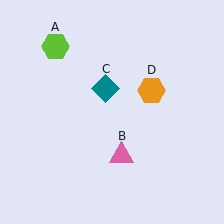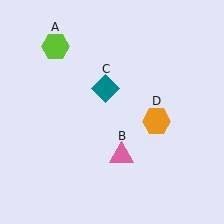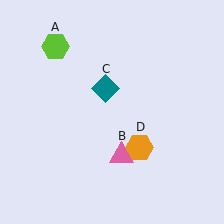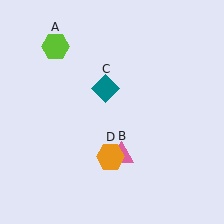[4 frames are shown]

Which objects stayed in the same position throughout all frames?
Lime hexagon (object A) and pink triangle (object B) and teal diamond (object C) remained stationary.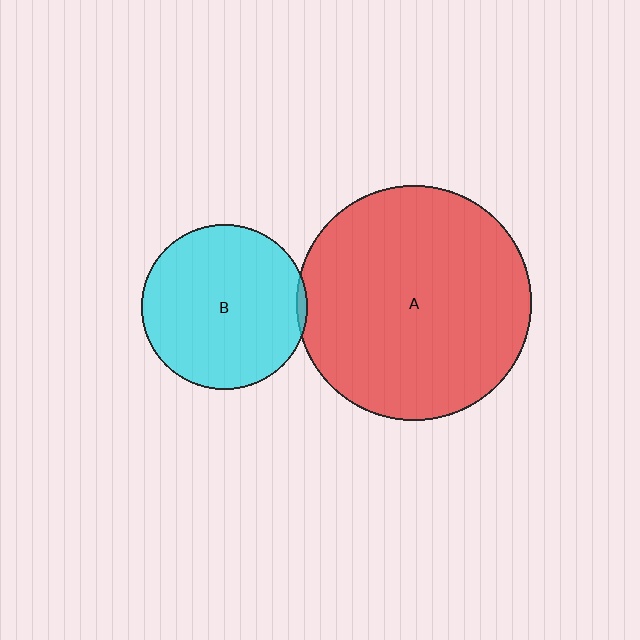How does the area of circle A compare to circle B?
Approximately 2.0 times.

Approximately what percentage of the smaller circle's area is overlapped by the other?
Approximately 5%.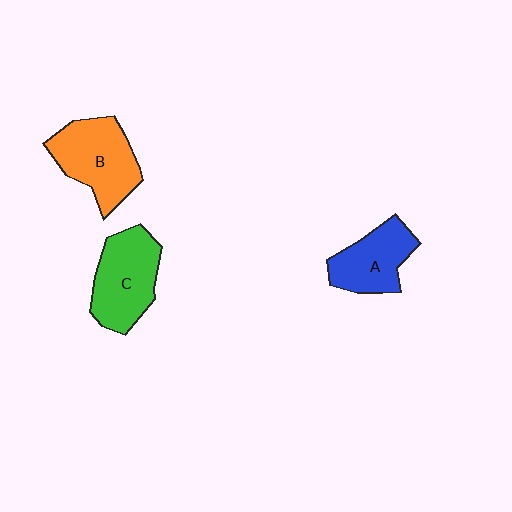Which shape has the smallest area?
Shape A (blue).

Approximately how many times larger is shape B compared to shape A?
Approximately 1.3 times.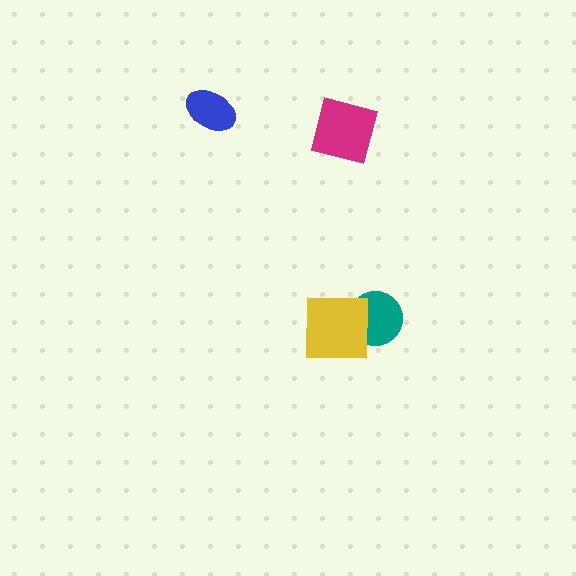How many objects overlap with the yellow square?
1 object overlaps with the yellow square.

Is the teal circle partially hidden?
Yes, it is partially covered by another shape.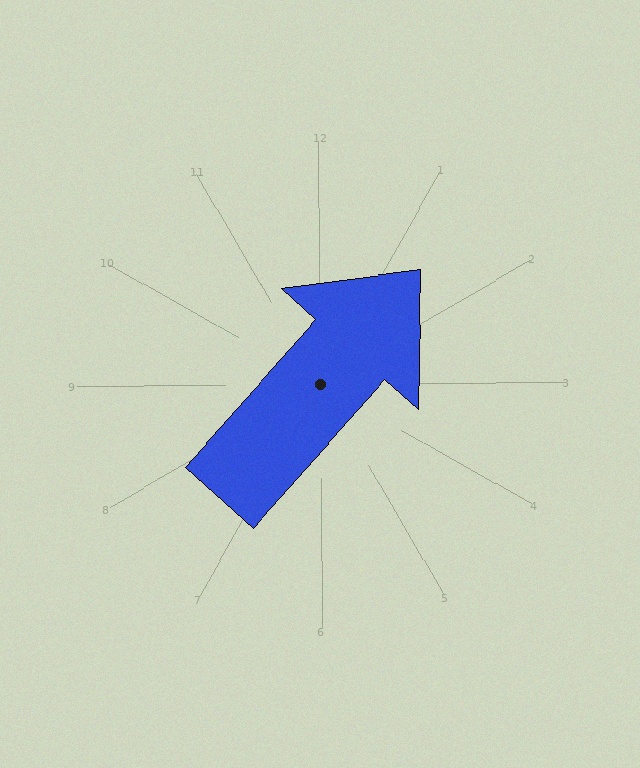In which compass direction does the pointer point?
Northeast.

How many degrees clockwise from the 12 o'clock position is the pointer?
Approximately 42 degrees.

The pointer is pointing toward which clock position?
Roughly 1 o'clock.